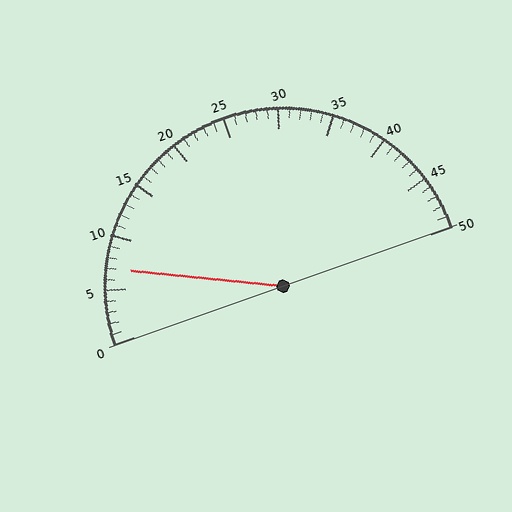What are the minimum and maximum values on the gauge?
The gauge ranges from 0 to 50.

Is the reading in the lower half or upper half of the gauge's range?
The reading is in the lower half of the range (0 to 50).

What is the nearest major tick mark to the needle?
The nearest major tick mark is 5.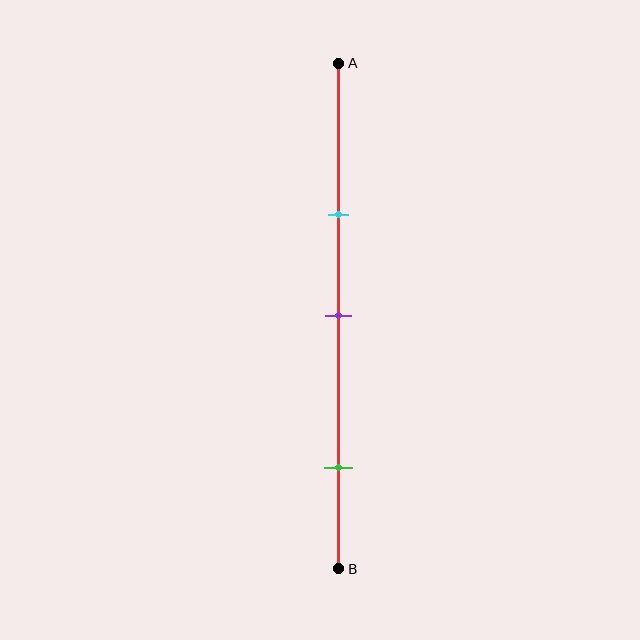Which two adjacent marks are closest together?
The cyan and purple marks are the closest adjacent pair.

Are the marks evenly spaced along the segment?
No, the marks are not evenly spaced.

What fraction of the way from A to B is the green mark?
The green mark is approximately 80% (0.8) of the way from A to B.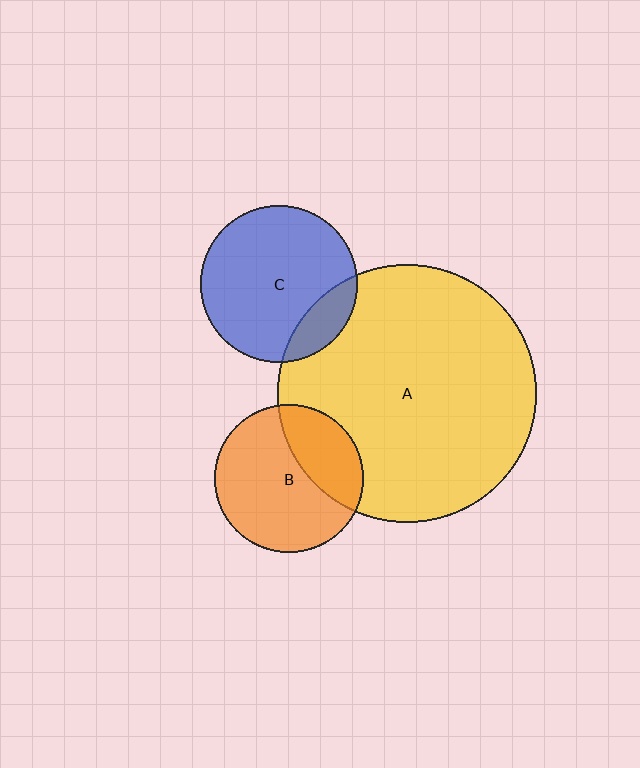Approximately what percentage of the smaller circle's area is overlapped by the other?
Approximately 15%.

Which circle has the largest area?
Circle A (yellow).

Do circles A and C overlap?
Yes.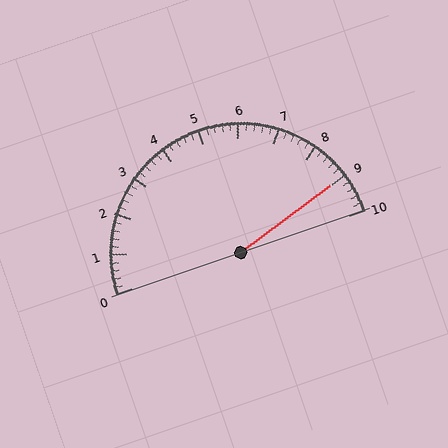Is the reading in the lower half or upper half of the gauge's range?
The reading is in the upper half of the range (0 to 10).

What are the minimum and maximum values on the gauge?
The gauge ranges from 0 to 10.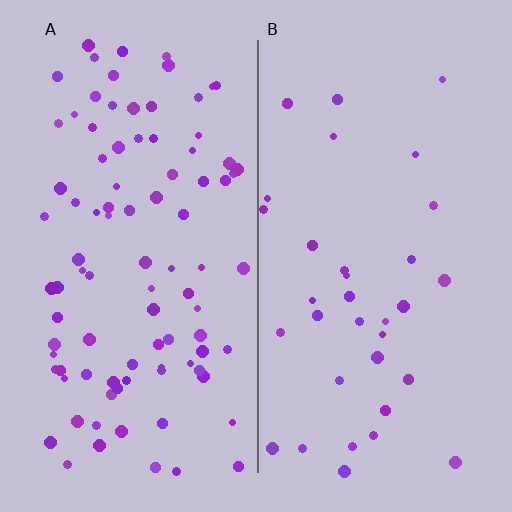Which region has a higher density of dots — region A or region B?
A (the left).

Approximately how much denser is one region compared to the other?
Approximately 2.8× — region A over region B.